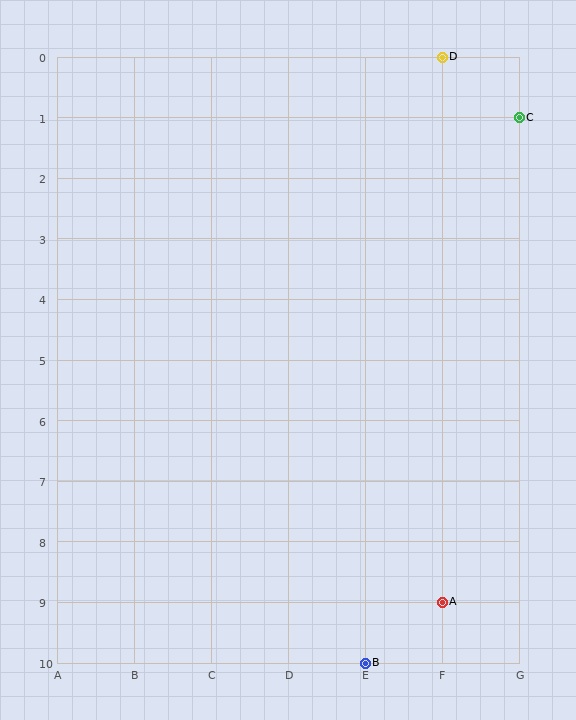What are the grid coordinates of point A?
Point A is at grid coordinates (F, 9).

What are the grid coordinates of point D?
Point D is at grid coordinates (F, 0).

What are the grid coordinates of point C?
Point C is at grid coordinates (G, 1).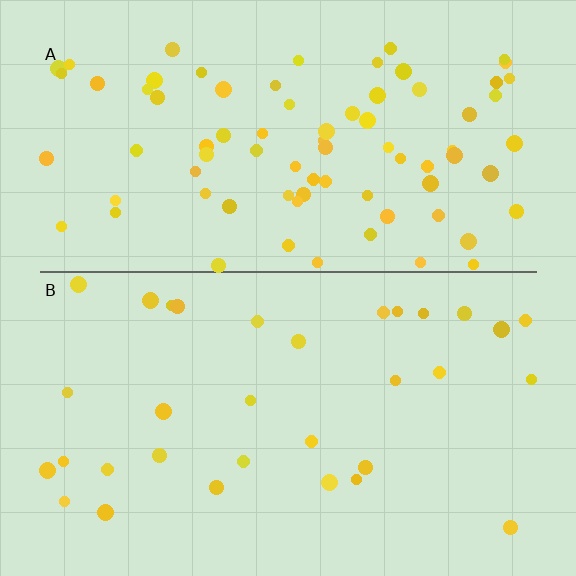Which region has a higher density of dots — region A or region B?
A (the top).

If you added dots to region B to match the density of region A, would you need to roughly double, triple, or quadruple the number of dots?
Approximately double.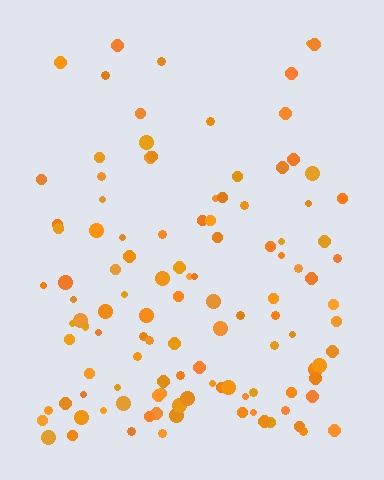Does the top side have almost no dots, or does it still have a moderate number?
Still a moderate number, just noticeably fewer than the bottom.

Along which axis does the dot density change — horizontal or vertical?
Vertical.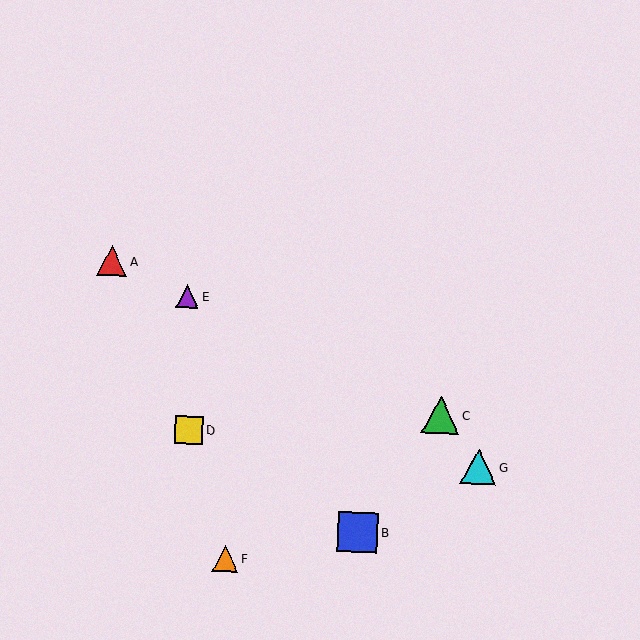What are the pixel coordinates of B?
Object B is at (358, 532).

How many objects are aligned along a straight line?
3 objects (A, C, E) are aligned along a straight line.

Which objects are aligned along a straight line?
Objects A, C, E are aligned along a straight line.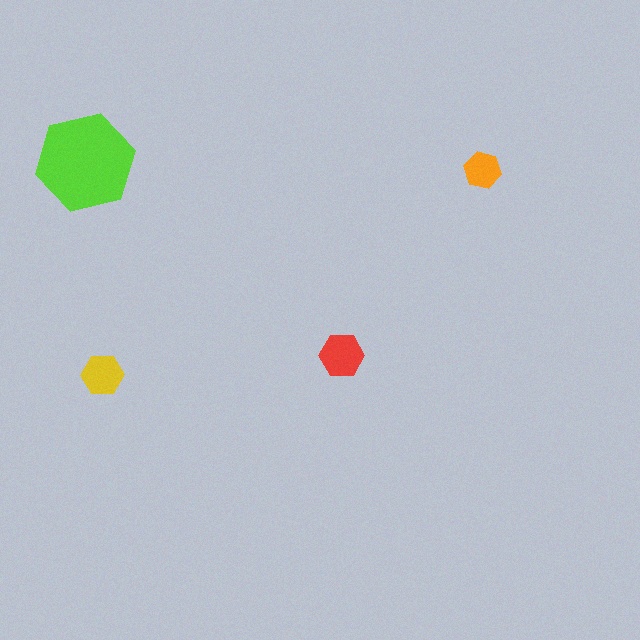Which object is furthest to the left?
The lime hexagon is leftmost.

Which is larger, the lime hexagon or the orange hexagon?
The lime one.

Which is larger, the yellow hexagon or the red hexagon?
The red one.